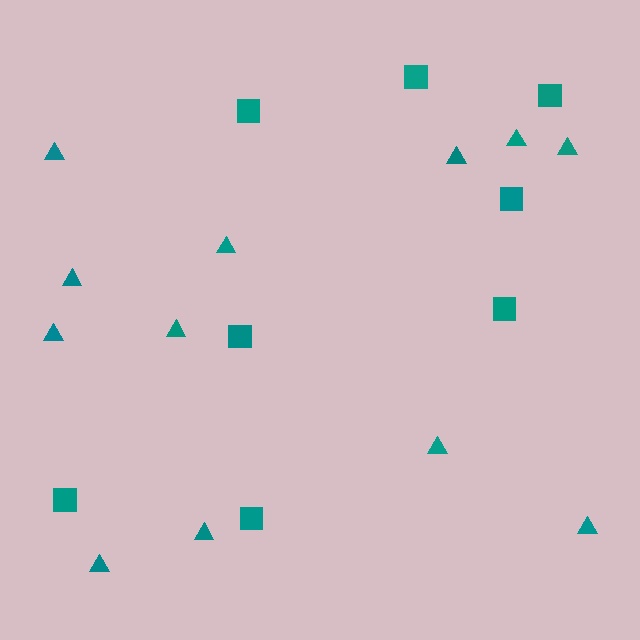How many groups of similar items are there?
There are 2 groups: one group of triangles (12) and one group of squares (8).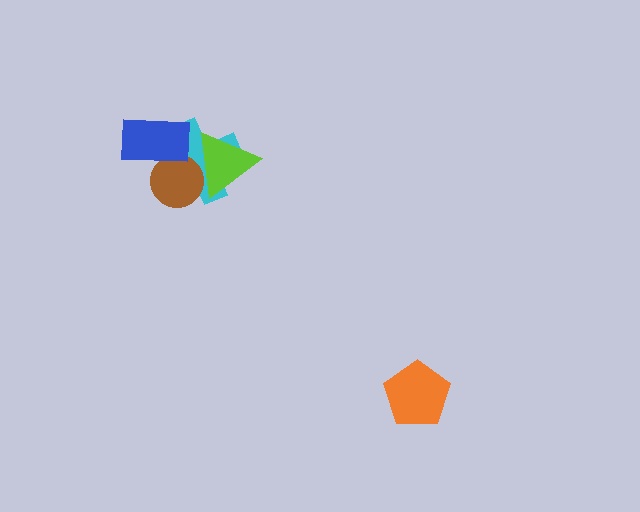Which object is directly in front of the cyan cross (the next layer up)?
The lime triangle is directly in front of the cyan cross.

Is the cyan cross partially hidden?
Yes, it is partially covered by another shape.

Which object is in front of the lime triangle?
The brown circle is in front of the lime triangle.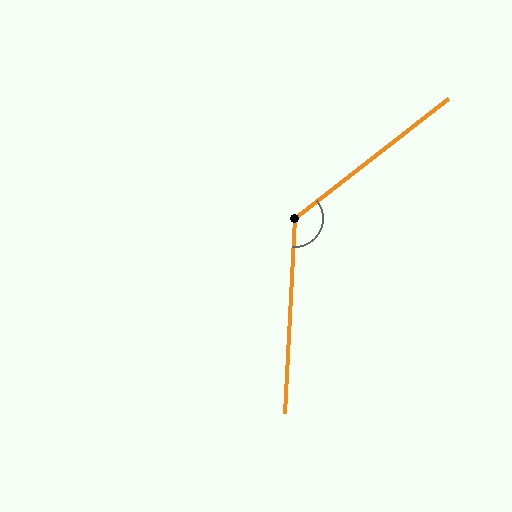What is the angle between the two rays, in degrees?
Approximately 131 degrees.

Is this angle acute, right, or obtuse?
It is obtuse.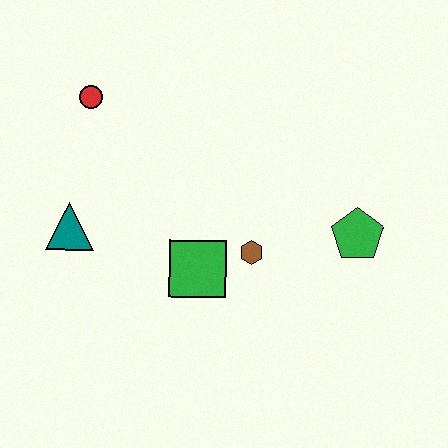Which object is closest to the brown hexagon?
The green square is closest to the brown hexagon.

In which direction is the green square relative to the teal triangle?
The green square is to the right of the teal triangle.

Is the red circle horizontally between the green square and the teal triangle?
Yes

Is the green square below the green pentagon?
Yes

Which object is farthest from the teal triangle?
The green pentagon is farthest from the teal triangle.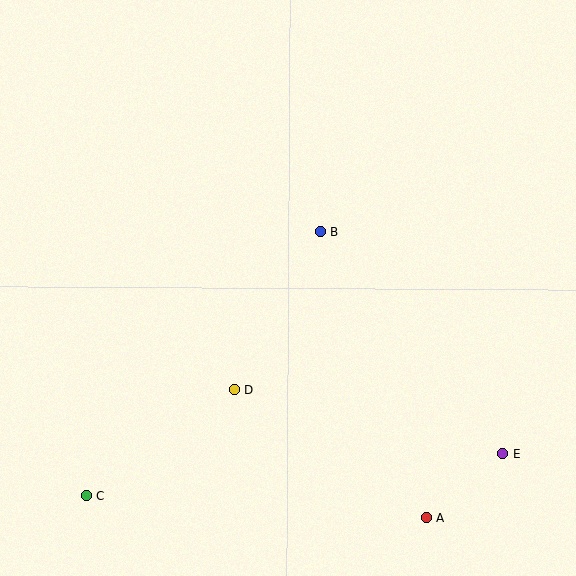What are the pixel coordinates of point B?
Point B is at (320, 232).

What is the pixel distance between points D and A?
The distance between D and A is 230 pixels.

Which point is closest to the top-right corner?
Point B is closest to the top-right corner.